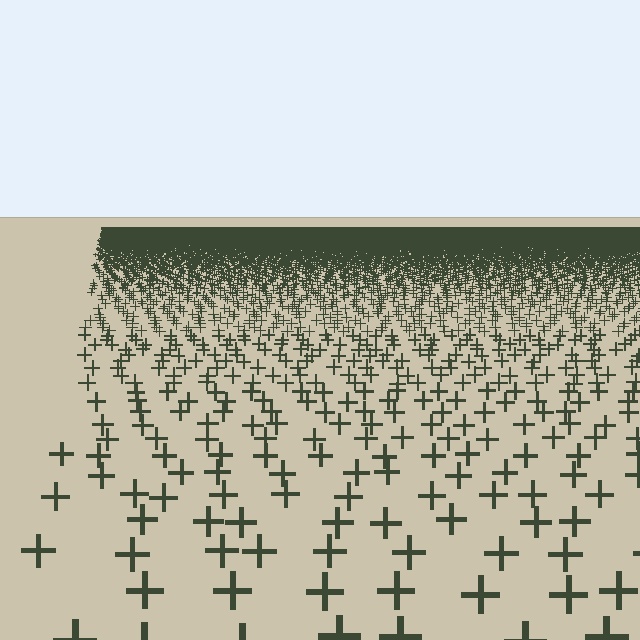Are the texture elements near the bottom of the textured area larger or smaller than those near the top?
Larger. Near the bottom, elements are closer to the viewer and appear at a bigger on-screen size.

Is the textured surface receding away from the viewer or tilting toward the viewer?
The surface is receding away from the viewer. Texture elements get smaller and denser toward the top.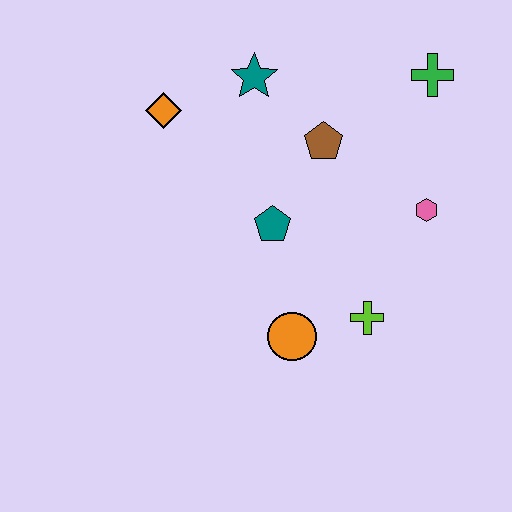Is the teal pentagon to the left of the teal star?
No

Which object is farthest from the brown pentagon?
The orange circle is farthest from the brown pentagon.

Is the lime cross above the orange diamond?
No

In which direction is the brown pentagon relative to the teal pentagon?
The brown pentagon is above the teal pentagon.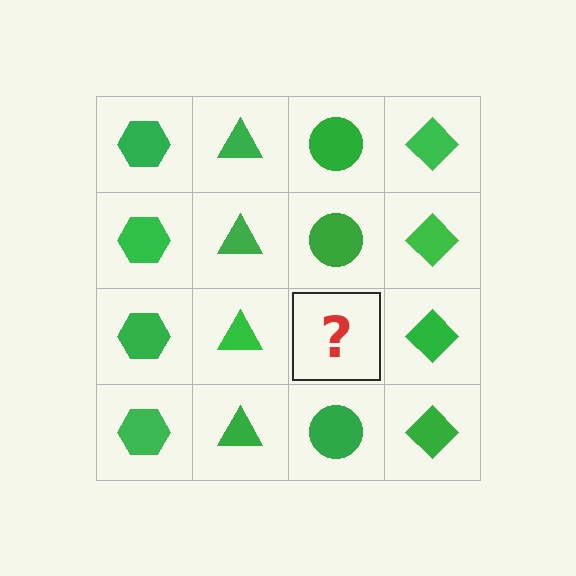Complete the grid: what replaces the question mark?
The question mark should be replaced with a green circle.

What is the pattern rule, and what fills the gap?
The rule is that each column has a consistent shape. The gap should be filled with a green circle.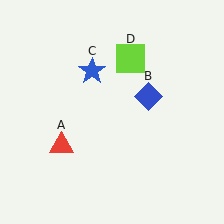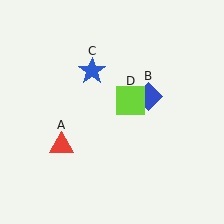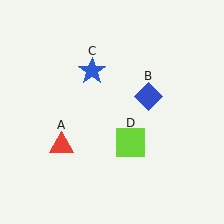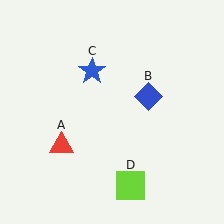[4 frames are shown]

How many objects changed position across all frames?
1 object changed position: lime square (object D).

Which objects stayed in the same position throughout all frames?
Red triangle (object A) and blue diamond (object B) and blue star (object C) remained stationary.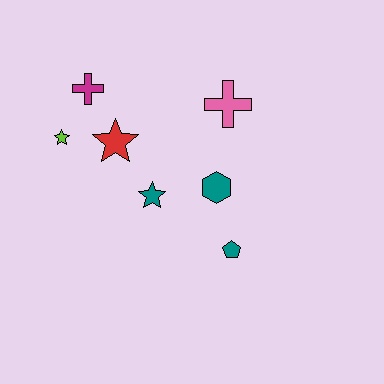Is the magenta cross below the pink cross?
No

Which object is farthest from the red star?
The teal pentagon is farthest from the red star.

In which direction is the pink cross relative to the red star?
The pink cross is to the right of the red star.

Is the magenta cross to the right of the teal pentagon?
No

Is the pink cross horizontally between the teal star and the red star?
No